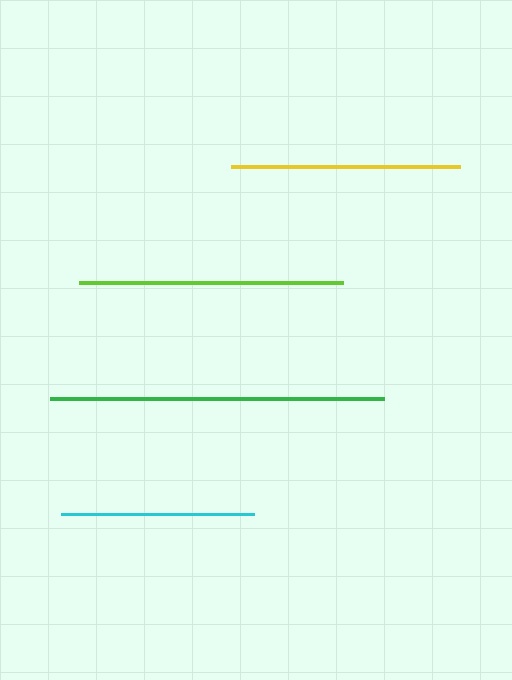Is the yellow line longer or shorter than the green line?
The green line is longer than the yellow line.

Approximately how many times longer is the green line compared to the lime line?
The green line is approximately 1.3 times the length of the lime line.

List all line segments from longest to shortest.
From longest to shortest: green, lime, yellow, cyan.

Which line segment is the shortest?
The cyan line is the shortest at approximately 193 pixels.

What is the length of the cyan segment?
The cyan segment is approximately 193 pixels long.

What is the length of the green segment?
The green segment is approximately 334 pixels long.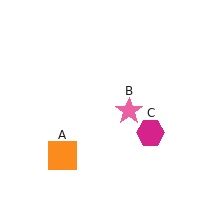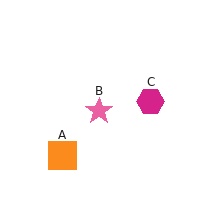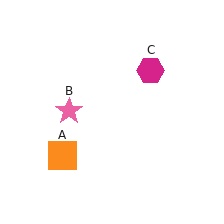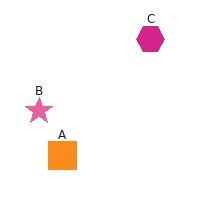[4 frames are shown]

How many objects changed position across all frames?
2 objects changed position: pink star (object B), magenta hexagon (object C).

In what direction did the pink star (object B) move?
The pink star (object B) moved left.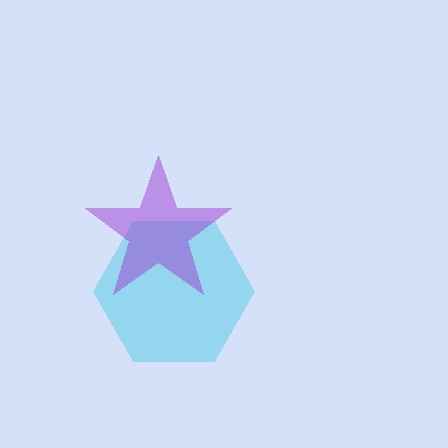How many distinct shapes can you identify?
There are 2 distinct shapes: a cyan hexagon, a purple star.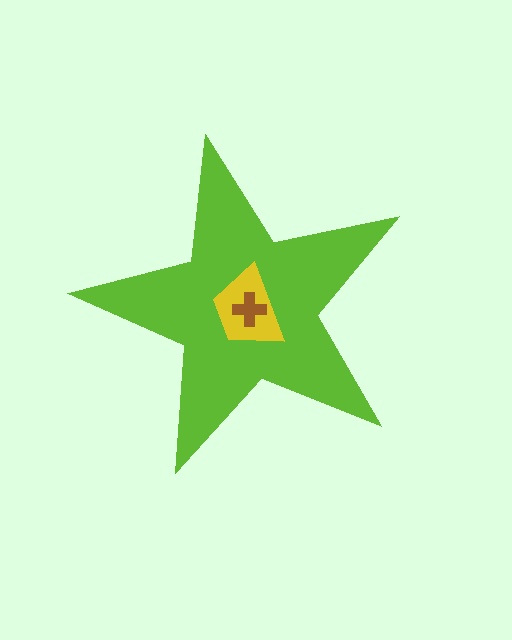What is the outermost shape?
The lime star.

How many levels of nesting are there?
3.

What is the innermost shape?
The brown cross.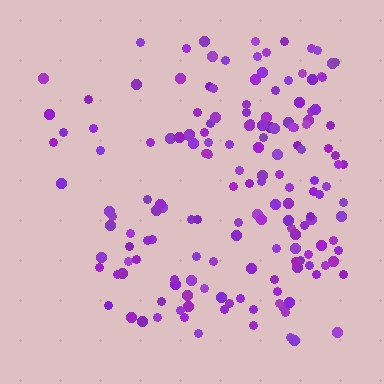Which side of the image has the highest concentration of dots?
The right.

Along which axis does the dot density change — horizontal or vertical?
Horizontal.